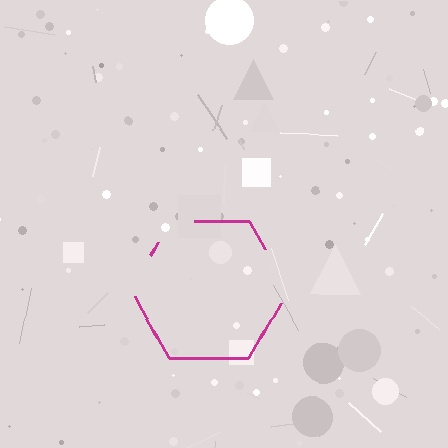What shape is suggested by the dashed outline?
The dashed outline suggests a hexagon.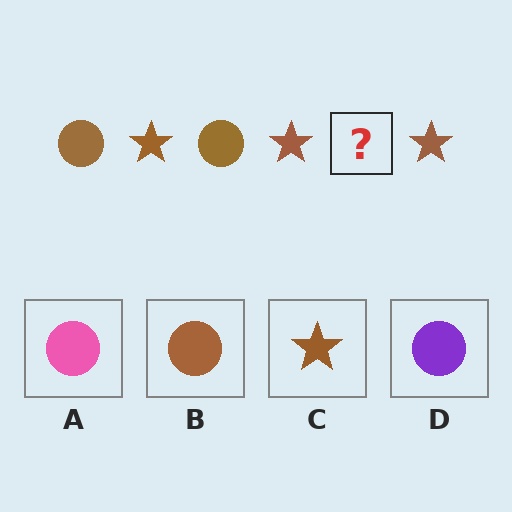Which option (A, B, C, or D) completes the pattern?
B.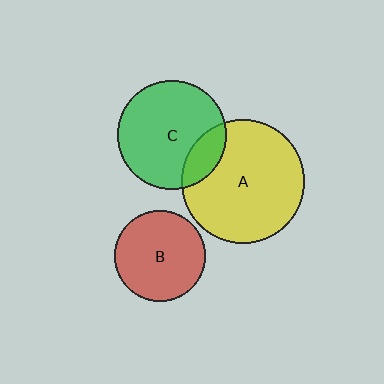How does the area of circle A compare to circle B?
Approximately 1.8 times.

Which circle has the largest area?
Circle A (yellow).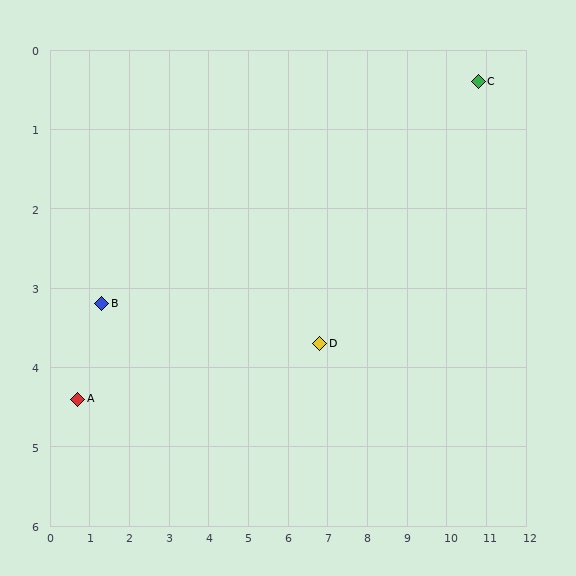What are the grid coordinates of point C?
Point C is at approximately (10.8, 0.4).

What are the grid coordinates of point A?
Point A is at approximately (0.7, 4.4).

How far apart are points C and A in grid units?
Points C and A are about 10.9 grid units apart.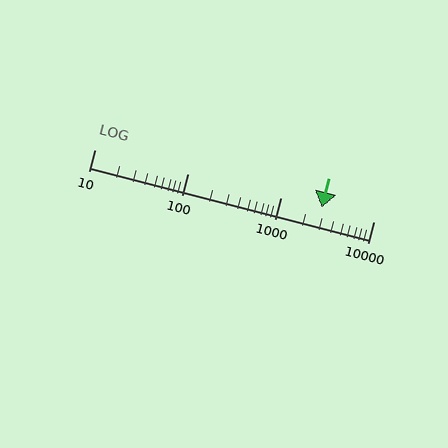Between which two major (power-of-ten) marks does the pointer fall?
The pointer is between 1000 and 10000.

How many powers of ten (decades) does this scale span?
The scale spans 3 decades, from 10 to 10000.